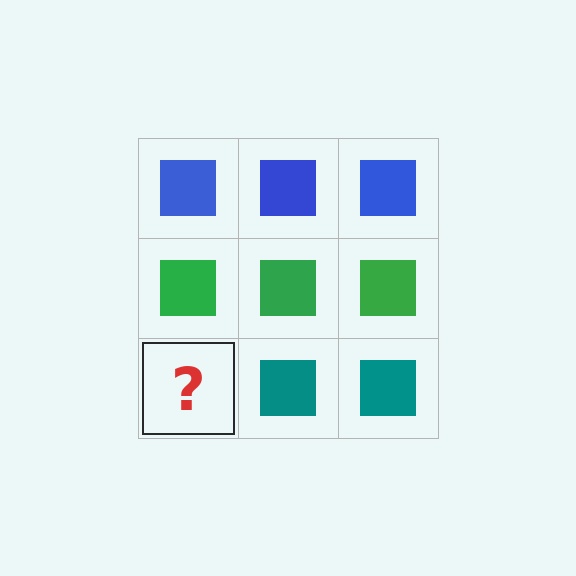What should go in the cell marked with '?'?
The missing cell should contain a teal square.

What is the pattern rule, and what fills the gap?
The rule is that each row has a consistent color. The gap should be filled with a teal square.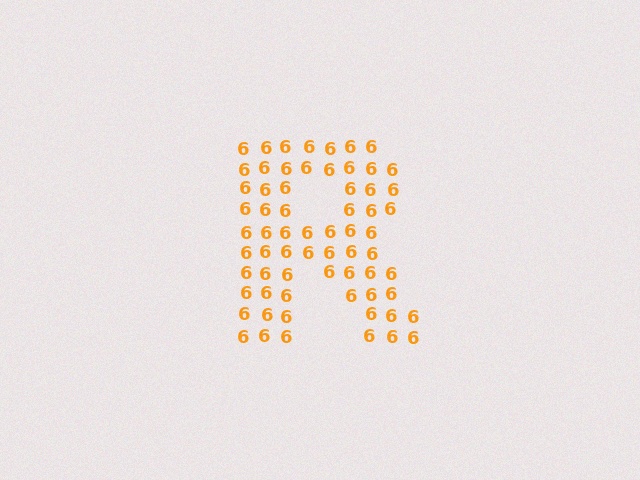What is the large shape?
The large shape is the letter R.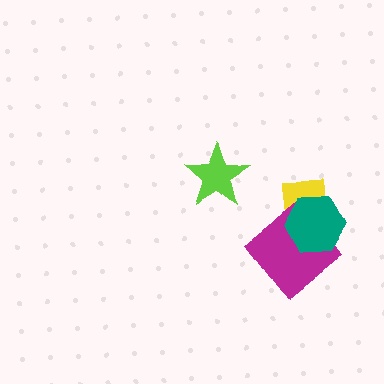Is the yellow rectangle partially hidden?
Yes, it is partially covered by another shape.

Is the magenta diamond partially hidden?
Yes, it is partially covered by another shape.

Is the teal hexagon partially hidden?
No, no other shape covers it.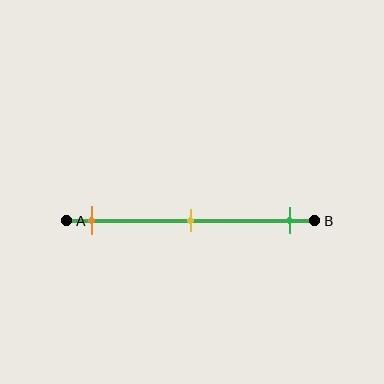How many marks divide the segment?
There are 3 marks dividing the segment.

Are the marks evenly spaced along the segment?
Yes, the marks are approximately evenly spaced.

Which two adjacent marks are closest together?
The orange and yellow marks are the closest adjacent pair.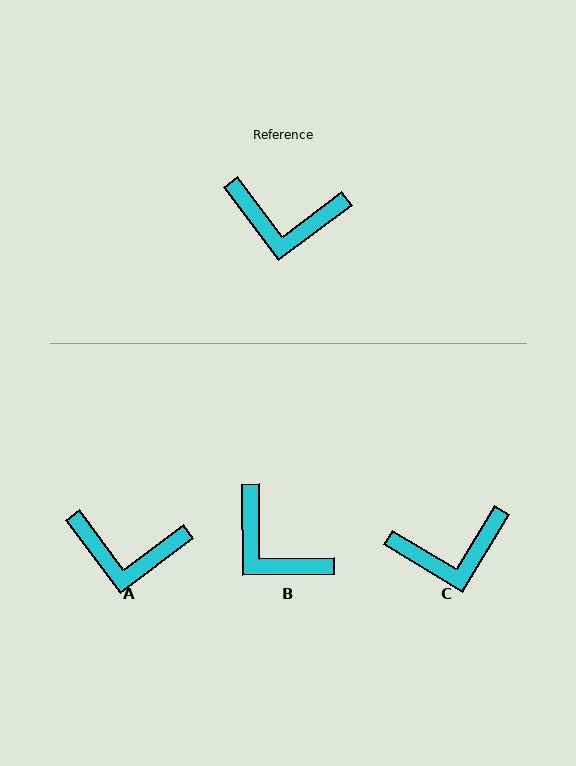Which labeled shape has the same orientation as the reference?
A.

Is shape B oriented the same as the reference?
No, it is off by about 36 degrees.